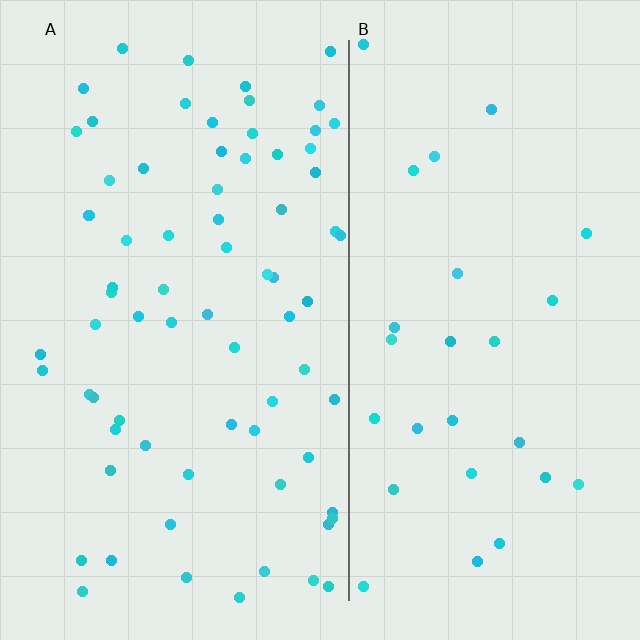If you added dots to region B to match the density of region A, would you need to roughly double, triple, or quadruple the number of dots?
Approximately triple.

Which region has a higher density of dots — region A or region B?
A (the left).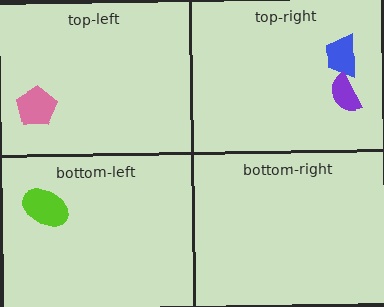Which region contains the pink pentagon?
The top-left region.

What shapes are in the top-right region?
The blue trapezoid, the purple semicircle.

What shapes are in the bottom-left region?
The lime ellipse.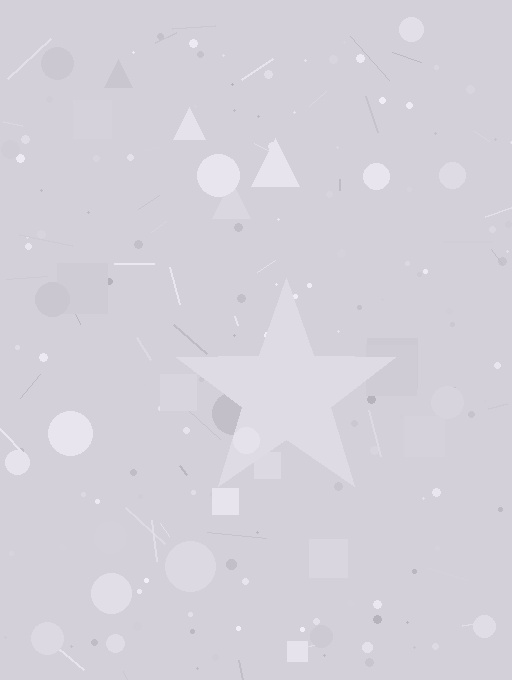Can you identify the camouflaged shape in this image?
The camouflaged shape is a star.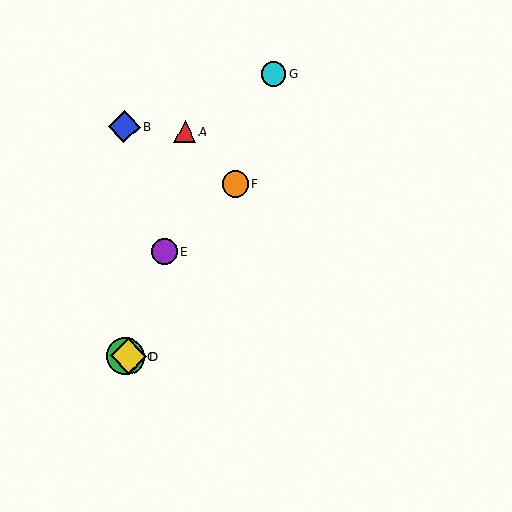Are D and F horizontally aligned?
No, D is at y≈356 and F is at y≈184.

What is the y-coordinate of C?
Object C is at y≈356.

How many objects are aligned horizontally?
2 objects (C, D) are aligned horizontally.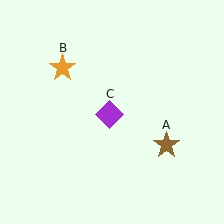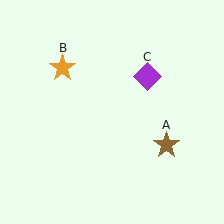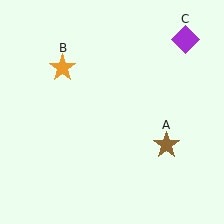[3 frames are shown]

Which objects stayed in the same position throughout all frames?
Brown star (object A) and orange star (object B) remained stationary.